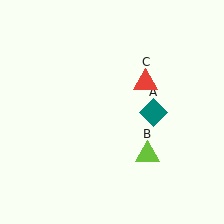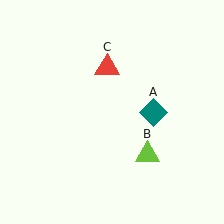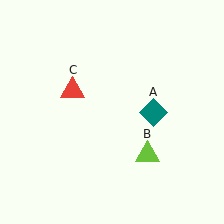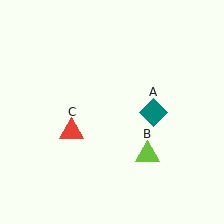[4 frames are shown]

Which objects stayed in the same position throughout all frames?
Teal diamond (object A) and lime triangle (object B) remained stationary.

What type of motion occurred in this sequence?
The red triangle (object C) rotated counterclockwise around the center of the scene.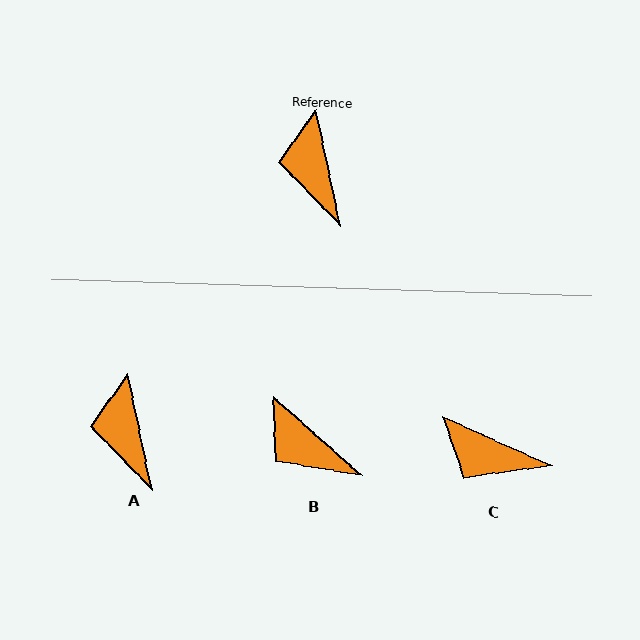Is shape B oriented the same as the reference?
No, it is off by about 36 degrees.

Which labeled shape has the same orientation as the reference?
A.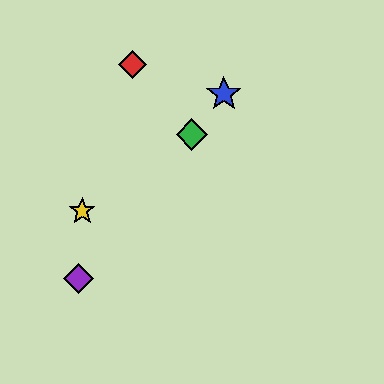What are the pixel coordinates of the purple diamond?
The purple diamond is at (79, 279).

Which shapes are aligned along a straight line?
The blue star, the green diamond, the purple diamond are aligned along a straight line.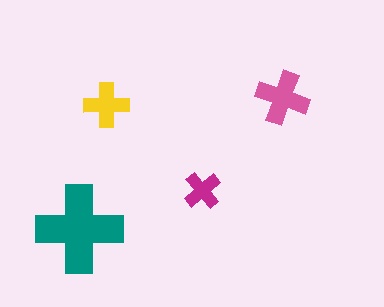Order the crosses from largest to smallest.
the teal one, the pink one, the yellow one, the magenta one.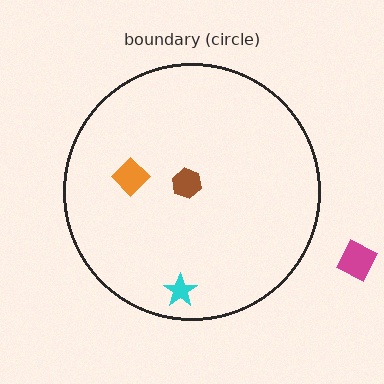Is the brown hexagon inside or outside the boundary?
Inside.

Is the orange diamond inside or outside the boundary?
Inside.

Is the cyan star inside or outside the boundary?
Inside.